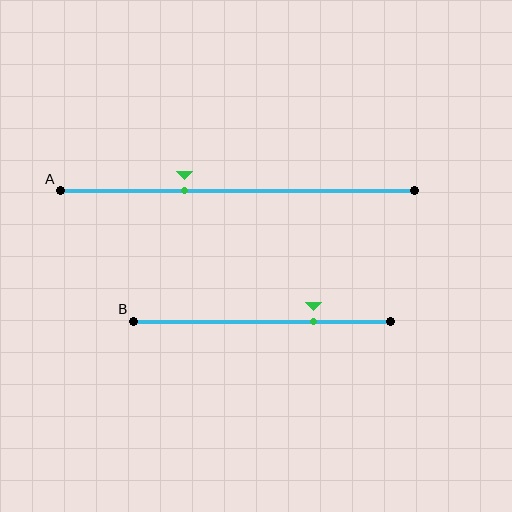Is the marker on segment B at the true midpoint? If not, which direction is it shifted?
No, the marker on segment B is shifted to the right by about 20% of the segment length.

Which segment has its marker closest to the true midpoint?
Segment A has its marker closest to the true midpoint.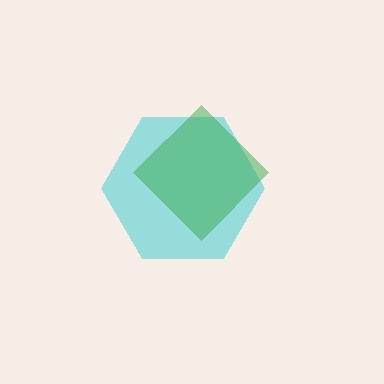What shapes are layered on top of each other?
The layered shapes are: a cyan hexagon, a green diamond.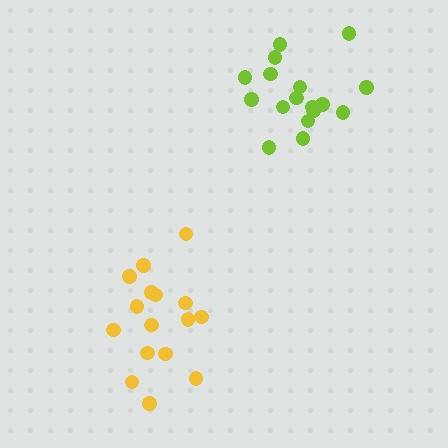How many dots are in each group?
Group 1: 16 dots, Group 2: 18 dots (34 total).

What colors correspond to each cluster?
The clusters are colored: yellow, lime.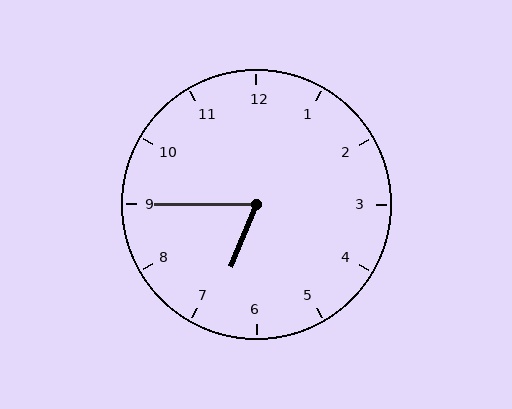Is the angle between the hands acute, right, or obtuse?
It is acute.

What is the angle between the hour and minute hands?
Approximately 68 degrees.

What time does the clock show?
6:45.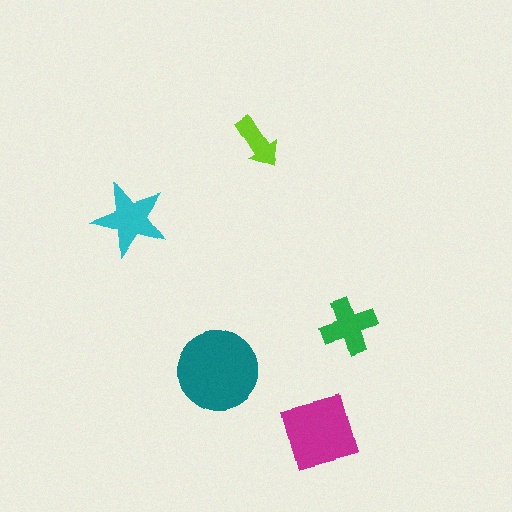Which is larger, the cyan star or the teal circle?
The teal circle.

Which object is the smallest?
The lime arrow.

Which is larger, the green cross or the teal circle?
The teal circle.